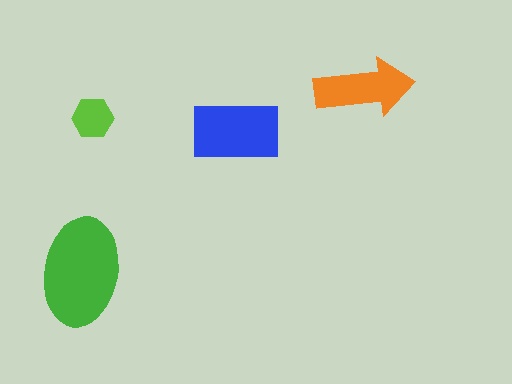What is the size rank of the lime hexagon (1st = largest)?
4th.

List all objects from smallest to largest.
The lime hexagon, the orange arrow, the blue rectangle, the green ellipse.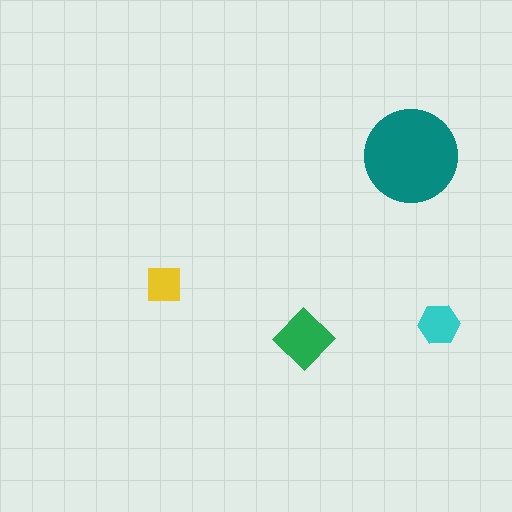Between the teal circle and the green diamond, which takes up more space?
The teal circle.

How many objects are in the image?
There are 4 objects in the image.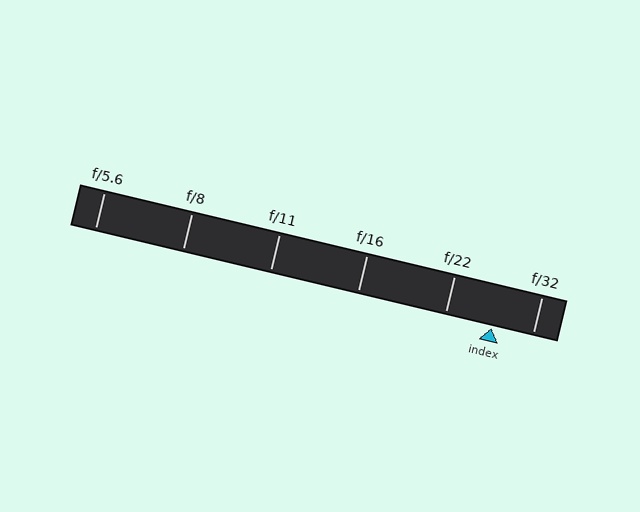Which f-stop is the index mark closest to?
The index mark is closest to f/32.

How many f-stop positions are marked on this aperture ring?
There are 6 f-stop positions marked.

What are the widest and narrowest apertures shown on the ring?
The widest aperture shown is f/5.6 and the narrowest is f/32.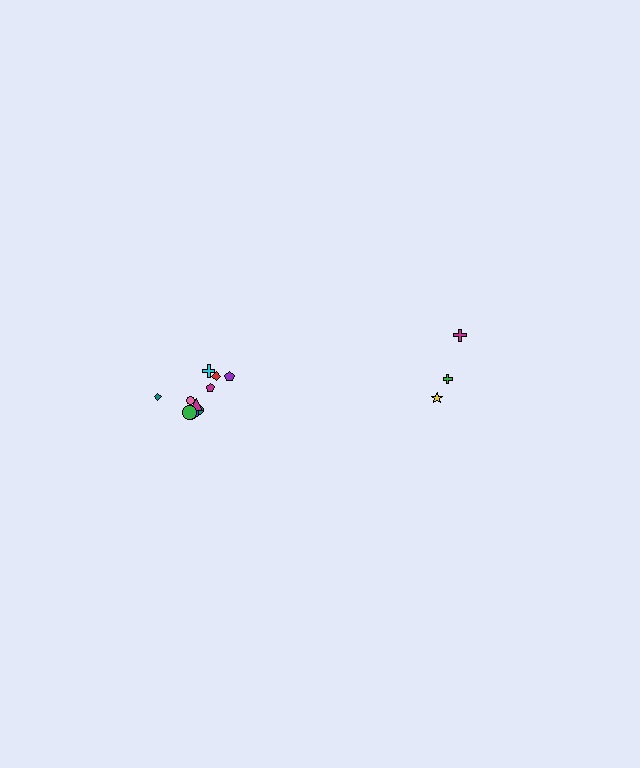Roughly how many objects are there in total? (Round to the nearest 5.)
Roughly 15 objects in total.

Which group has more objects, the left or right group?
The left group.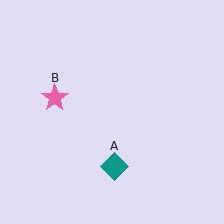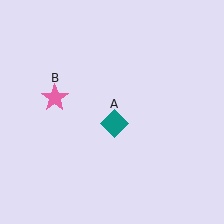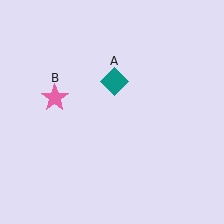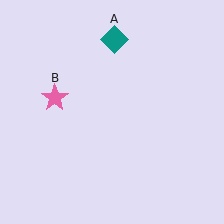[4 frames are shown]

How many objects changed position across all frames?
1 object changed position: teal diamond (object A).